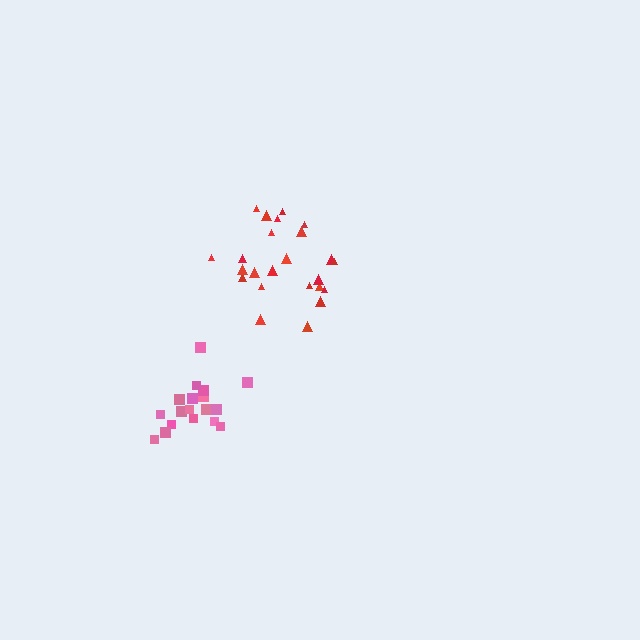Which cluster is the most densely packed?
Pink.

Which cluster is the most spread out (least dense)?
Red.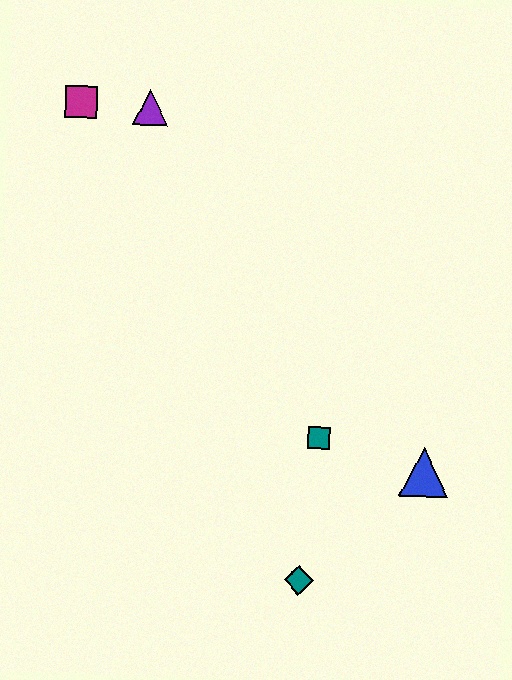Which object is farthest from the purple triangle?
The teal diamond is farthest from the purple triangle.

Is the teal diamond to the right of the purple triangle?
Yes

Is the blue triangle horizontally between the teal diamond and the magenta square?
No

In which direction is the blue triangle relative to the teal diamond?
The blue triangle is to the right of the teal diamond.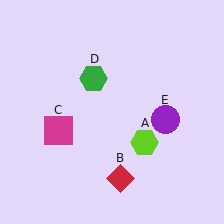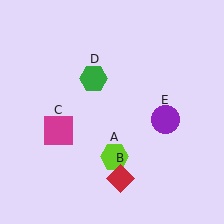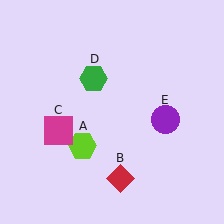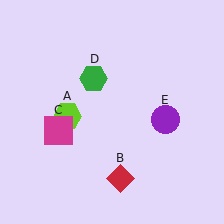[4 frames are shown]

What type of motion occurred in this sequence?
The lime hexagon (object A) rotated clockwise around the center of the scene.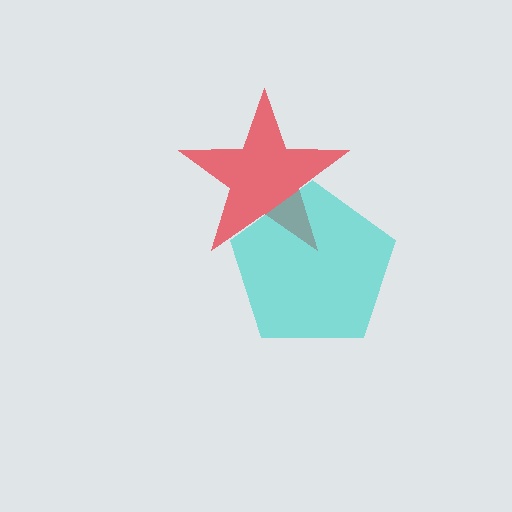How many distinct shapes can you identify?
There are 2 distinct shapes: a red star, a cyan pentagon.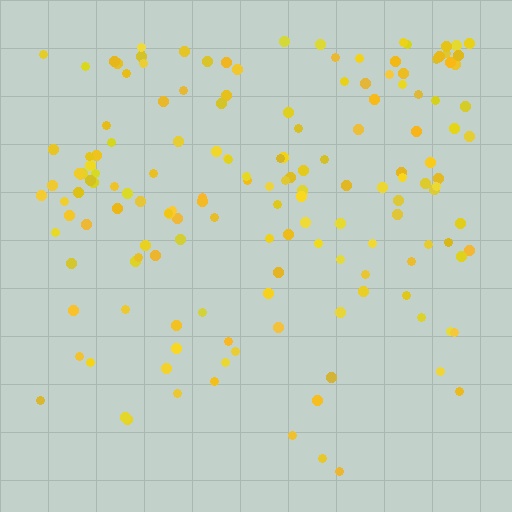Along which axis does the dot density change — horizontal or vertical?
Vertical.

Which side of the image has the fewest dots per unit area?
The bottom.